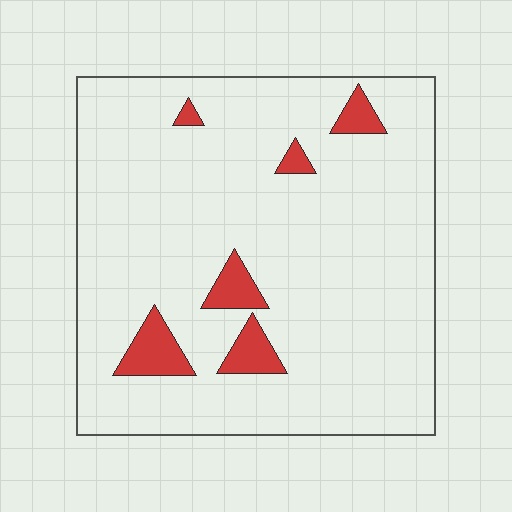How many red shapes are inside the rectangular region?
6.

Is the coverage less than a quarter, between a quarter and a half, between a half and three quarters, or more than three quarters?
Less than a quarter.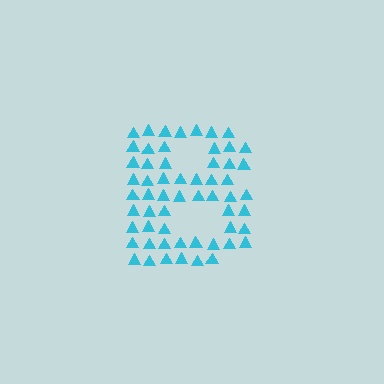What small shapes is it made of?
It is made of small triangles.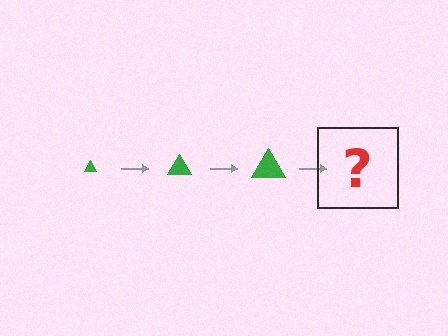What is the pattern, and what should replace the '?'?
The pattern is that the triangle gets progressively larger each step. The '?' should be a green triangle, larger than the previous one.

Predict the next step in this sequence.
The next step is a green triangle, larger than the previous one.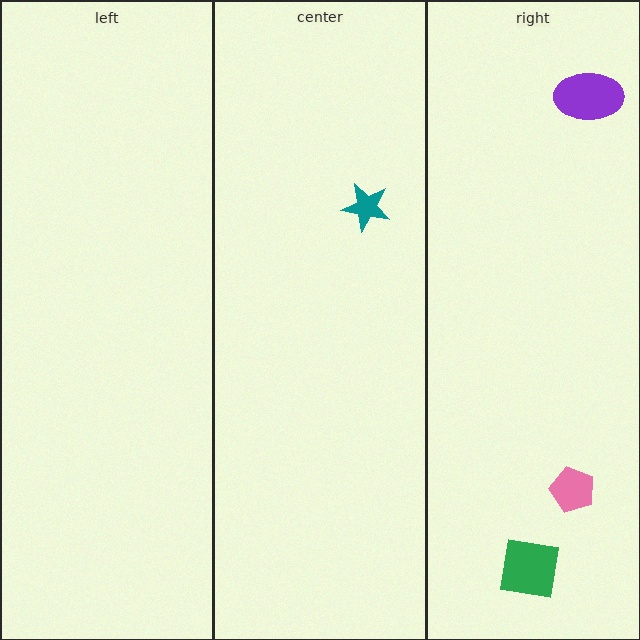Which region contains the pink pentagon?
The right region.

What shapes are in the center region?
The teal star.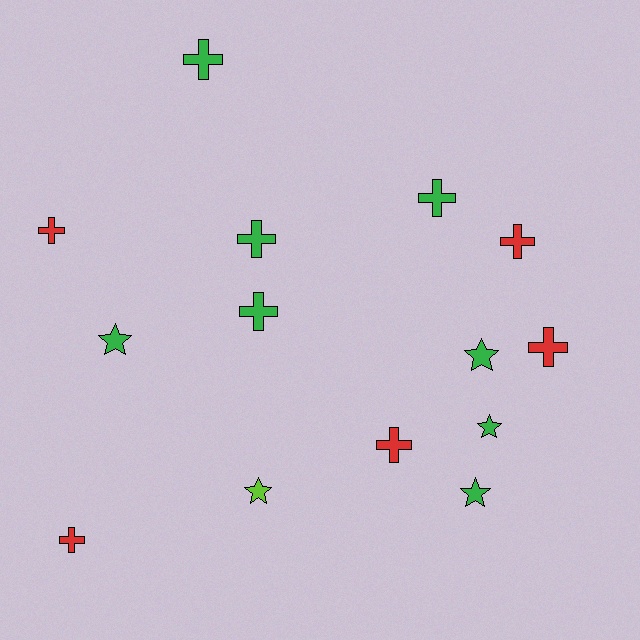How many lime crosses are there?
There are no lime crosses.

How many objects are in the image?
There are 14 objects.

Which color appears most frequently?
Green, with 8 objects.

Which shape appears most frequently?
Cross, with 9 objects.